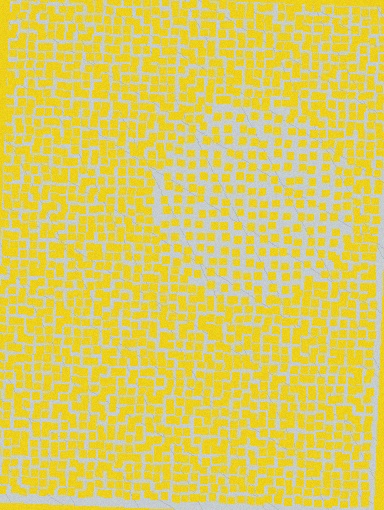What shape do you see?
I see a circle.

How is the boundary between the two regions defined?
The boundary is defined by a change in element density (approximately 1.6x ratio). All elements are the same color, size, and shape.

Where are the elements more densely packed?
The elements are more densely packed outside the circle boundary.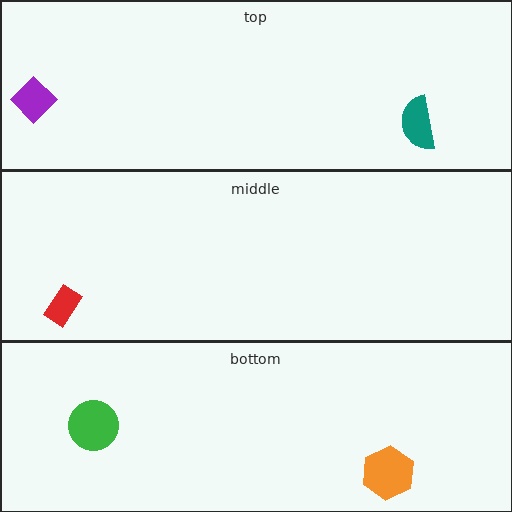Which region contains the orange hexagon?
The bottom region.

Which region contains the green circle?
The bottom region.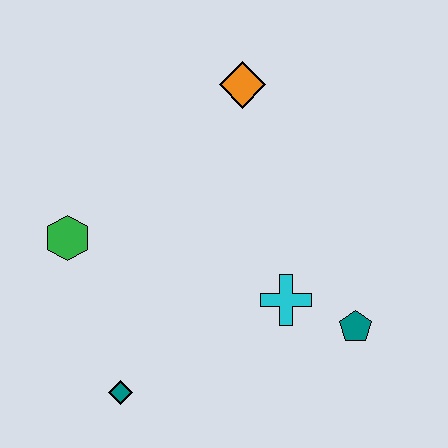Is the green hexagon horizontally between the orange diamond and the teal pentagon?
No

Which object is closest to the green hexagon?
The teal diamond is closest to the green hexagon.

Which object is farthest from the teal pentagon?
The green hexagon is farthest from the teal pentagon.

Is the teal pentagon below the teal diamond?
No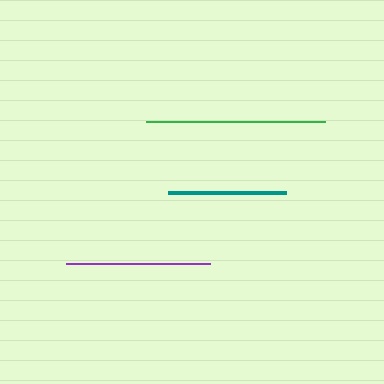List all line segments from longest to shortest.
From longest to shortest: green, purple, teal.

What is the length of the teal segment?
The teal segment is approximately 119 pixels long.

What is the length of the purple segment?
The purple segment is approximately 143 pixels long.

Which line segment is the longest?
The green line is the longest at approximately 180 pixels.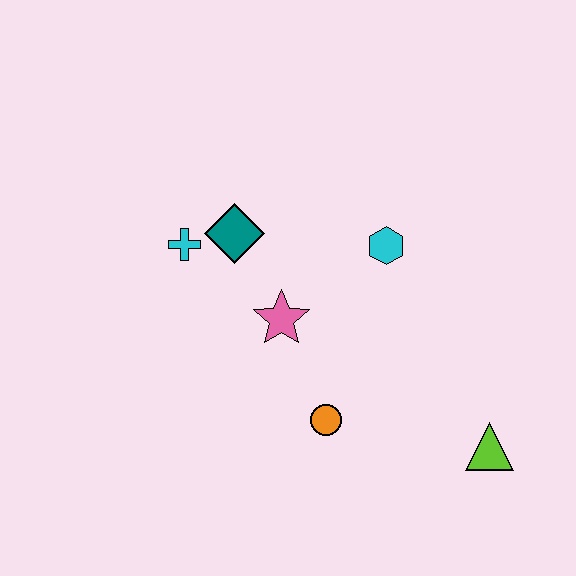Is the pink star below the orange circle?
No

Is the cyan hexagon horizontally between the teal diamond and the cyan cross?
No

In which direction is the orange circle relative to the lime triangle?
The orange circle is to the left of the lime triangle.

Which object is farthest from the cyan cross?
The lime triangle is farthest from the cyan cross.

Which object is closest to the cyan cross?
The teal diamond is closest to the cyan cross.